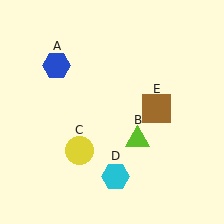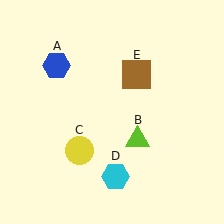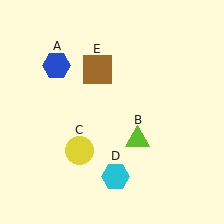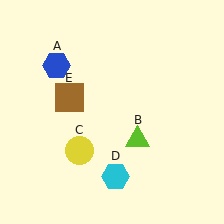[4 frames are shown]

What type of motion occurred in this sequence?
The brown square (object E) rotated counterclockwise around the center of the scene.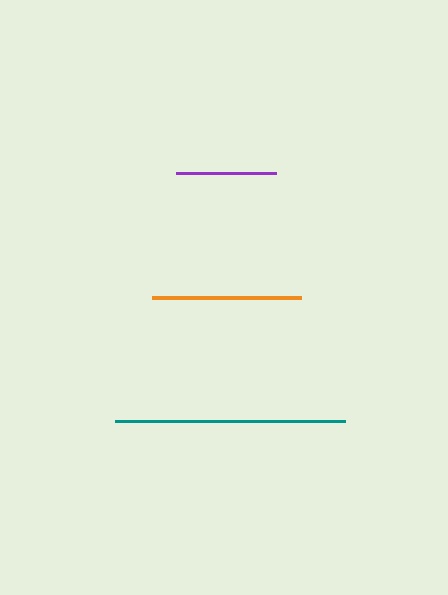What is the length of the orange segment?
The orange segment is approximately 148 pixels long.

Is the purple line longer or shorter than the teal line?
The teal line is longer than the purple line.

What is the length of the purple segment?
The purple segment is approximately 101 pixels long.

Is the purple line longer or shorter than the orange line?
The orange line is longer than the purple line.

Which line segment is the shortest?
The purple line is the shortest at approximately 101 pixels.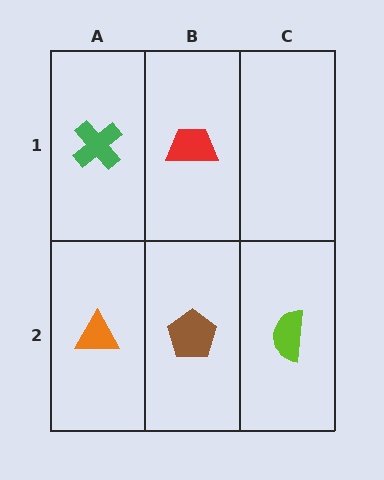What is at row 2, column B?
A brown pentagon.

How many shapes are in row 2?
3 shapes.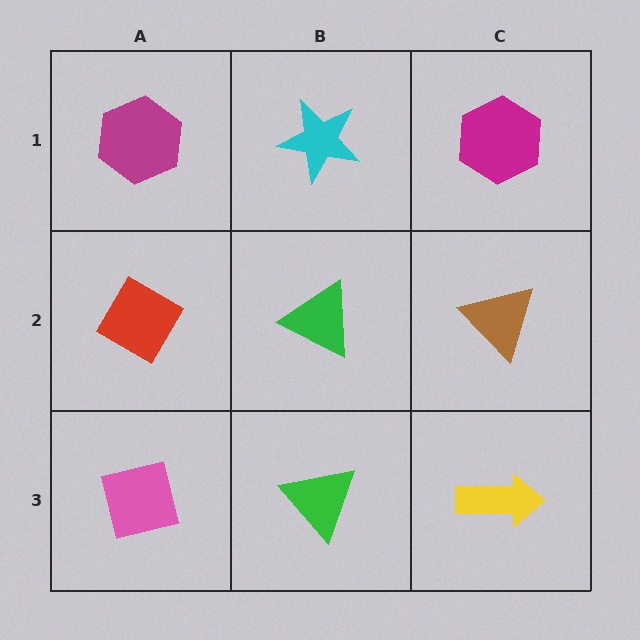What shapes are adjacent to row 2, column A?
A magenta hexagon (row 1, column A), a pink square (row 3, column A), a green triangle (row 2, column B).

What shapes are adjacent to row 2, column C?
A magenta hexagon (row 1, column C), a yellow arrow (row 3, column C), a green triangle (row 2, column B).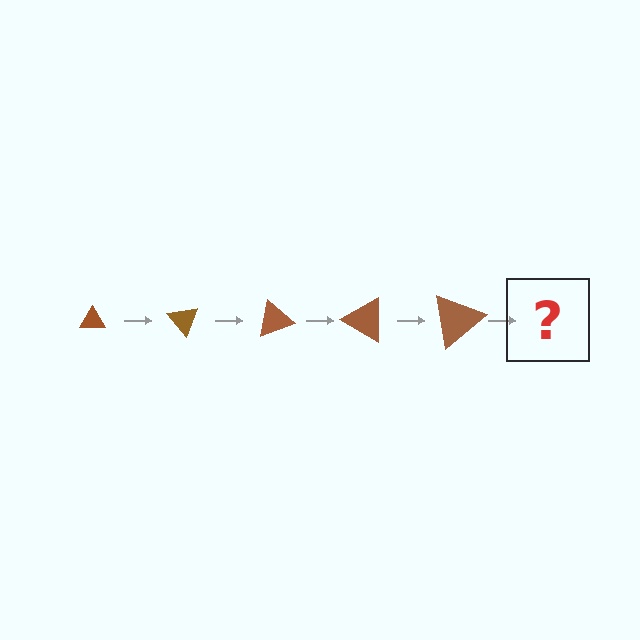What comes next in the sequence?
The next element should be a triangle, larger than the previous one and rotated 250 degrees from the start.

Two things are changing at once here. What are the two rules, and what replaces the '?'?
The two rules are that the triangle grows larger each step and it rotates 50 degrees each step. The '?' should be a triangle, larger than the previous one and rotated 250 degrees from the start.